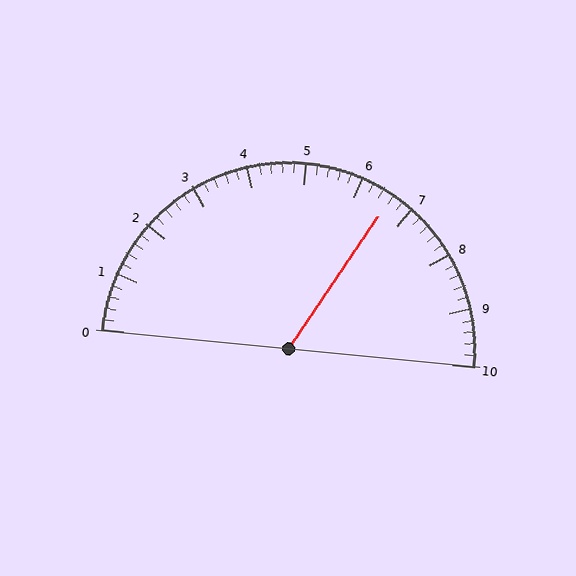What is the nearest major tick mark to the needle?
The nearest major tick mark is 7.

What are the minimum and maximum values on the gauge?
The gauge ranges from 0 to 10.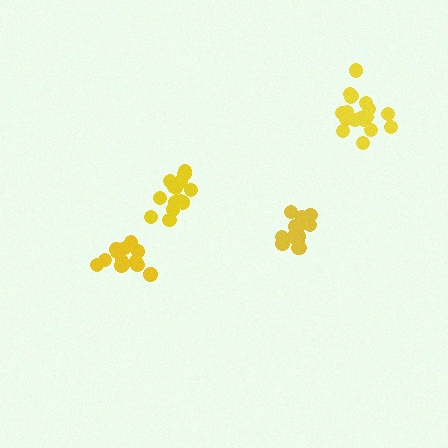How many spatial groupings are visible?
There are 4 spatial groupings.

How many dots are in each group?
Group 1: 13 dots, Group 2: 14 dots, Group 3: 18 dots, Group 4: 15 dots (60 total).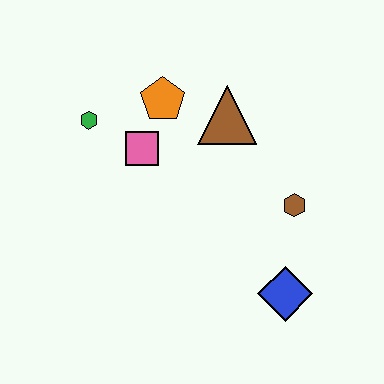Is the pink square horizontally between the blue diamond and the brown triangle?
No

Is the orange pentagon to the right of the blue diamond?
No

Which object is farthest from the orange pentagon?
The blue diamond is farthest from the orange pentagon.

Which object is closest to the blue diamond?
The brown hexagon is closest to the blue diamond.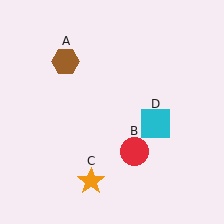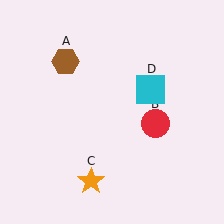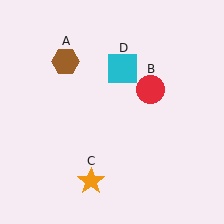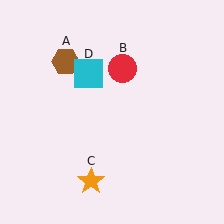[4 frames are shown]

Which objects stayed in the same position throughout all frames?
Brown hexagon (object A) and orange star (object C) remained stationary.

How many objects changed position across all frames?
2 objects changed position: red circle (object B), cyan square (object D).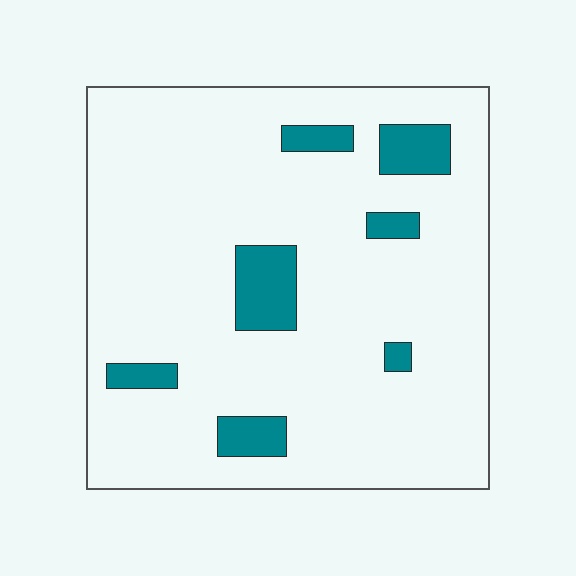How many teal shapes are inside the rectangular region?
7.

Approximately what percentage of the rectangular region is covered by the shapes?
Approximately 10%.